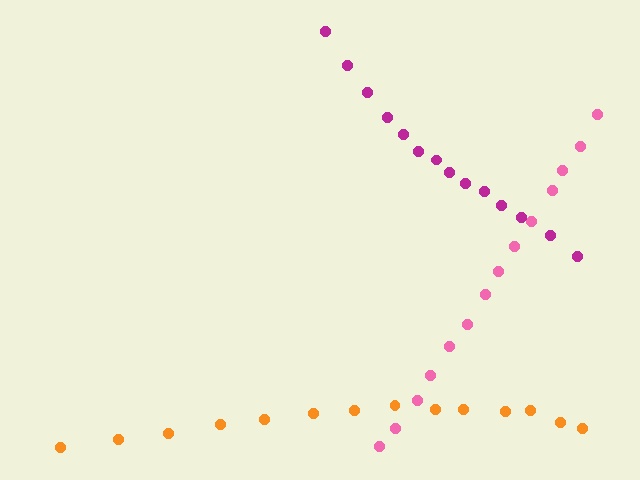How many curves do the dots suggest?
There are 3 distinct paths.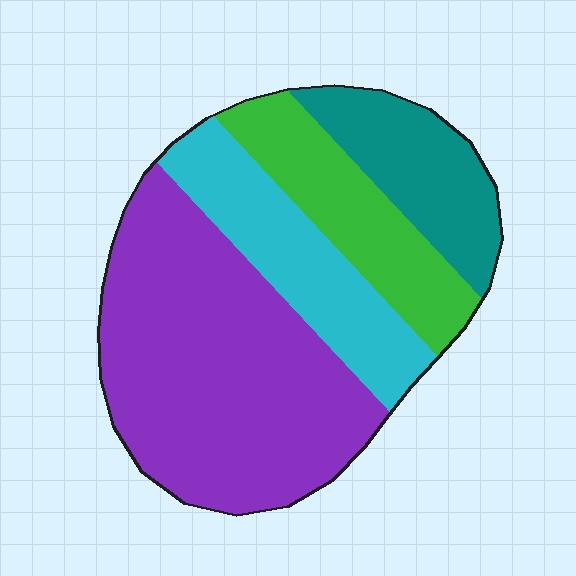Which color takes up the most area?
Purple, at roughly 50%.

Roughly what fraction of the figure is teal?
Teal takes up about one sixth (1/6) of the figure.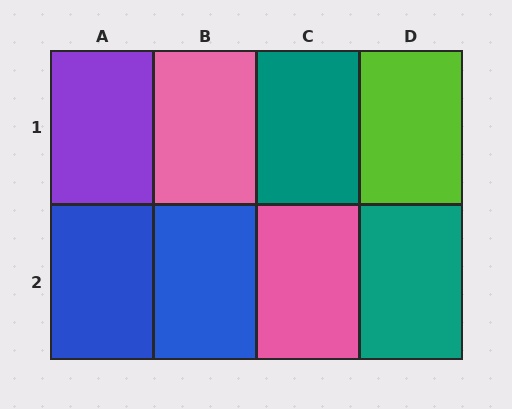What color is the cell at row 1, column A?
Purple.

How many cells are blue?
2 cells are blue.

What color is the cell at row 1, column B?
Pink.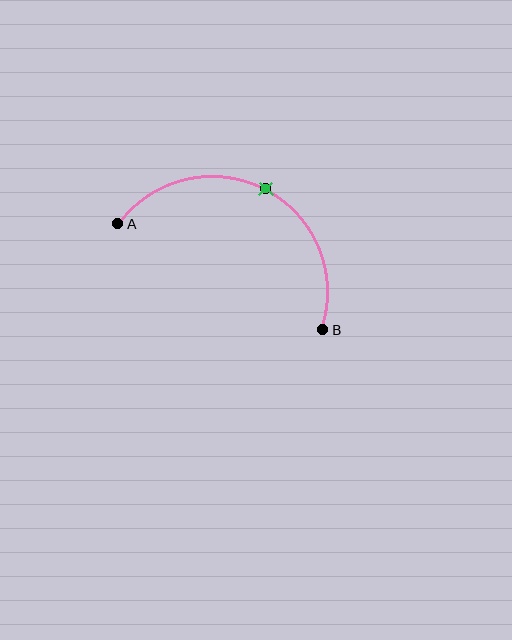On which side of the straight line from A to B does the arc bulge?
The arc bulges above the straight line connecting A and B.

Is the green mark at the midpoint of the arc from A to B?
Yes. The green mark lies on the arc at equal arc-length from both A and B — it is the arc midpoint.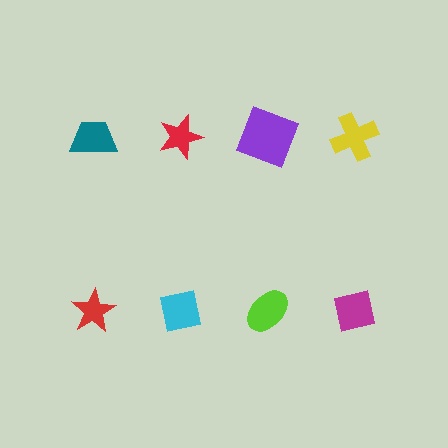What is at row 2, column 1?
A red star.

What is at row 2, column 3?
A lime ellipse.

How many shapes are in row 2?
4 shapes.